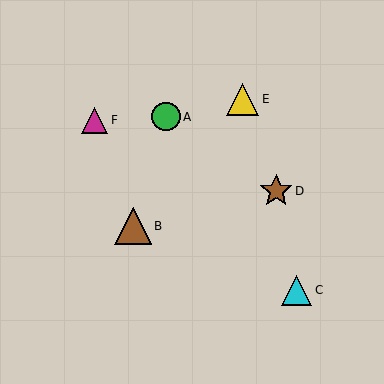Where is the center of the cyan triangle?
The center of the cyan triangle is at (297, 290).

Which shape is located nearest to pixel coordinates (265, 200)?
The brown star (labeled D) at (276, 191) is nearest to that location.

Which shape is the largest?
The brown triangle (labeled B) is the largest.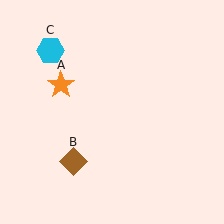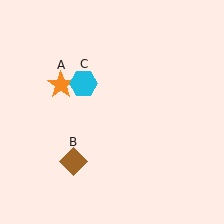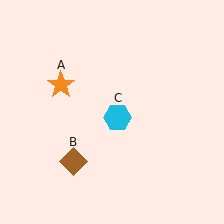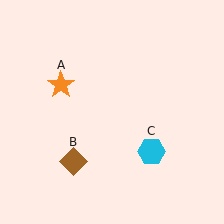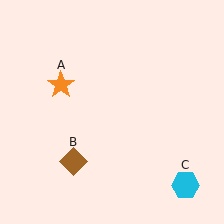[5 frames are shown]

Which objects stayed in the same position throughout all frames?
Orange star (object A) and brown diamond (object B) remained stationary.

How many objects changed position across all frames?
1 object changed position: cyan hexagon (object C).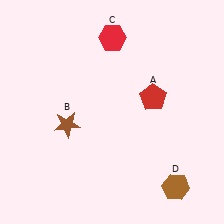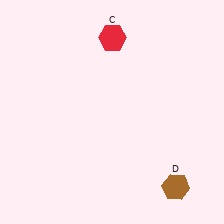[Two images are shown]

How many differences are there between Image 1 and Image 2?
There are 2 differences between the two images.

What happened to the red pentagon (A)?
The red pentagon (A) was removed in Image 2. It was in the top-right area of Image 1.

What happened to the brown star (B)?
The brown star (B) was removed in Image 2. It was in the bottom-left area of Image 1.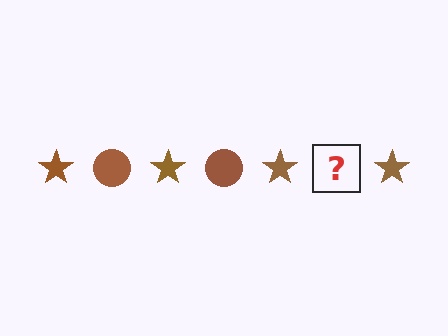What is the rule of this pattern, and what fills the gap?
The rule is that the pattern cycles through star, circle shapes in brown. The gap should be filled with a brown circle.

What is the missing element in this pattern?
The missing element is a brown circle.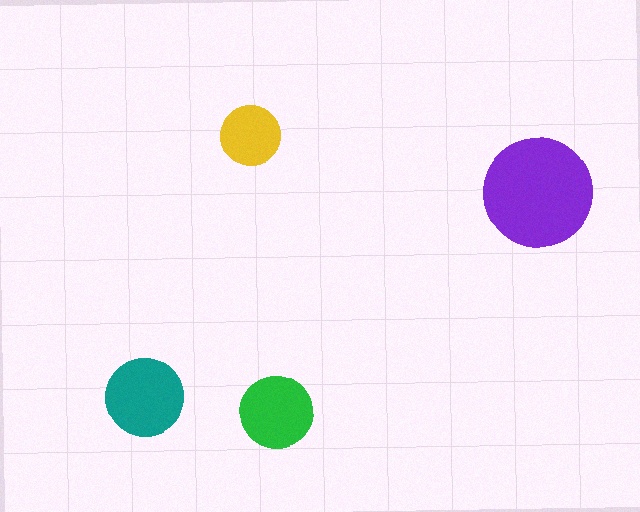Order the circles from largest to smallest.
the purple one, the teal one, the green one, the yellow one.